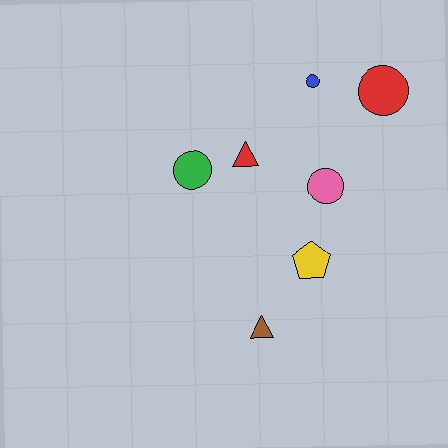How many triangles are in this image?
There are 2 triangles.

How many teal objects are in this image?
There are no teal objects.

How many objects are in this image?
There are 7 objects.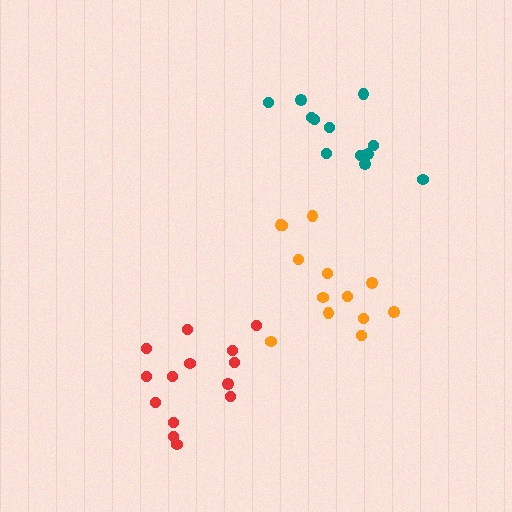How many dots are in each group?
Group 1: 13 dots, Group 2: 14 dots, Group 3: 12 dots (39 total).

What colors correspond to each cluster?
The clusters are colored: orange, red, teal.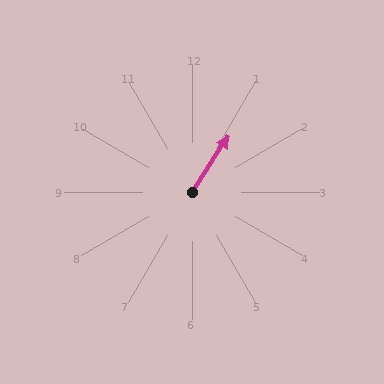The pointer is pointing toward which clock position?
Roughly 1 o'clock.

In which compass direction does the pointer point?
Northeast.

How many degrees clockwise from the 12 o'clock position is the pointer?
Approximately 33 degrees.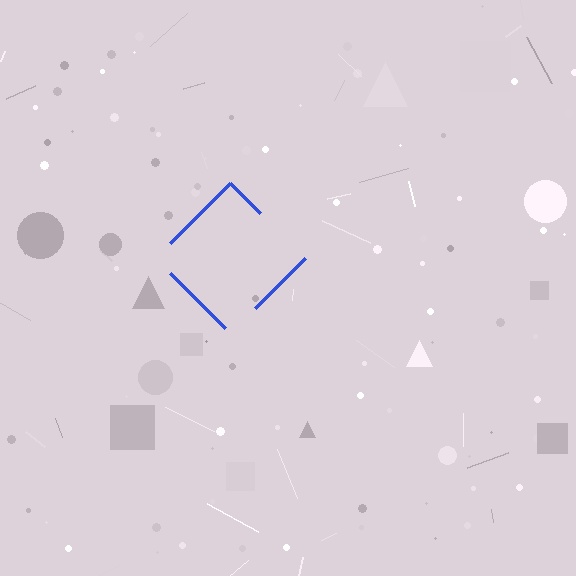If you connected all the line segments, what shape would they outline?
They would outline a diamond.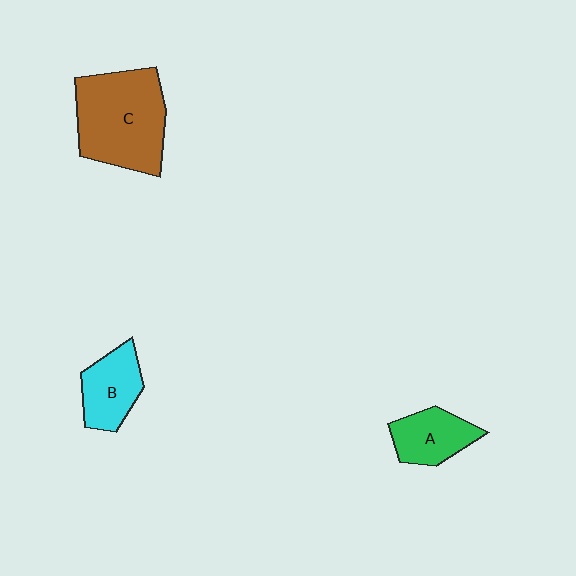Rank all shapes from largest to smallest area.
From largest to smallest: C (brown), B (cyan), A (green).